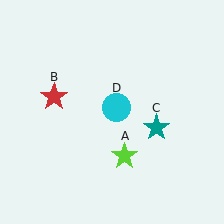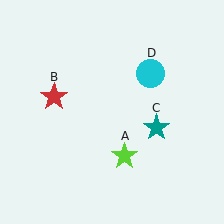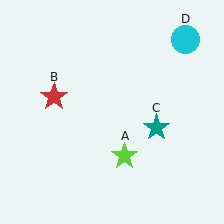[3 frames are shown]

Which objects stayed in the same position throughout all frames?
Lime star (object A) and red star (object B) and teal star (object C) remained stationary.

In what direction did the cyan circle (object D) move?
The cyan circle (object D) moved up and to the right.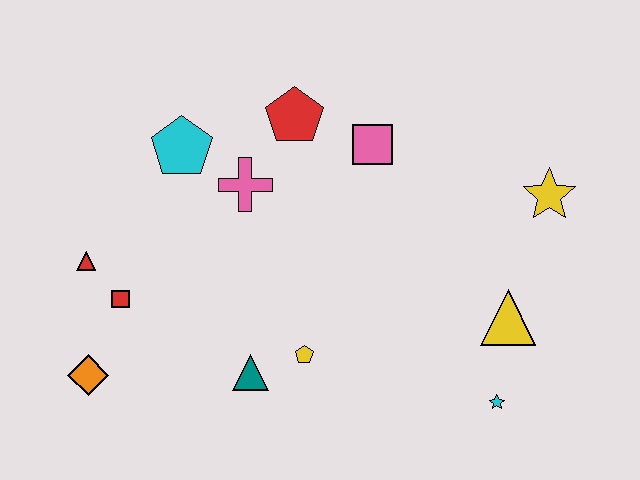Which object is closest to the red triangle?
The red square is closest to the red triangle.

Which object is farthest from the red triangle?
The yellow star is farthest from the red triangle.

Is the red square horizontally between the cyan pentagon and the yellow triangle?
No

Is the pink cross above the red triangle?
Yes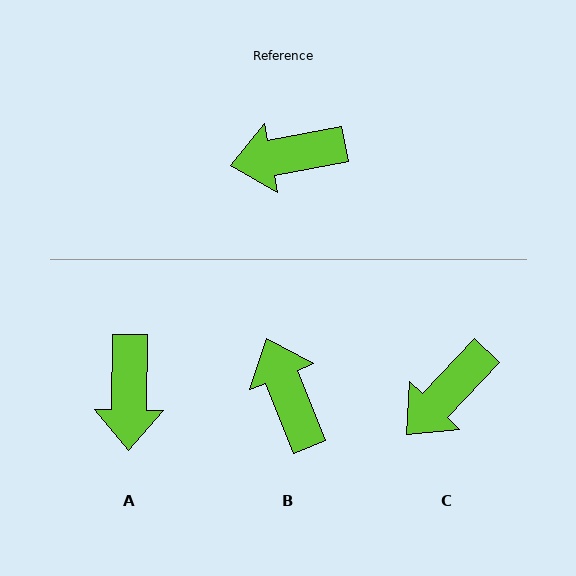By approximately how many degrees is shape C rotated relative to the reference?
Approximately 36 degrees counter-clockwise.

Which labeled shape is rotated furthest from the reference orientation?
B, about 79 degrees away.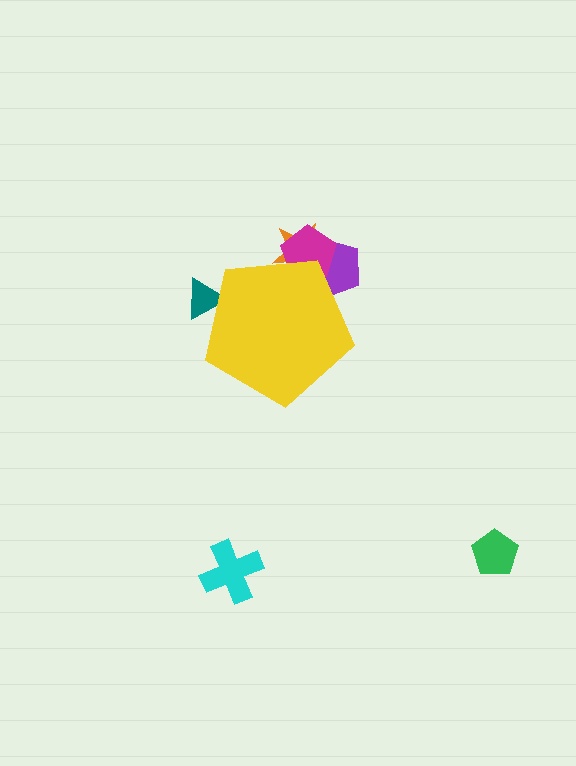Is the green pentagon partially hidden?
No, the green pentagon is fully visible.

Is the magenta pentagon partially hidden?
Yes, the magenta pentagon is partially hidden behind the yellow pentagon.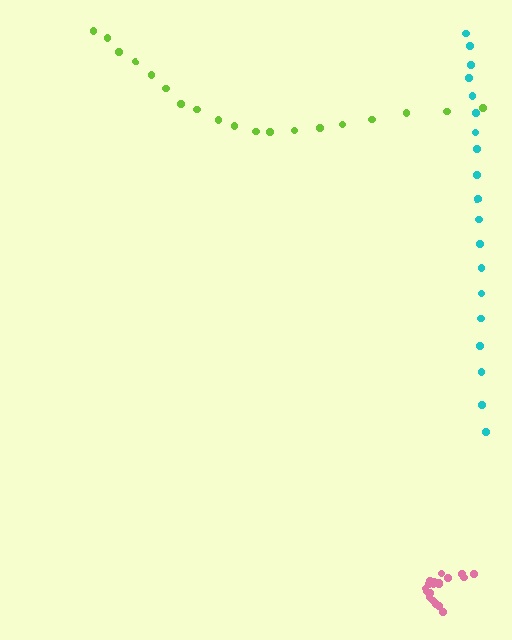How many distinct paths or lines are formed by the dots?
There are 3 distinct paths.